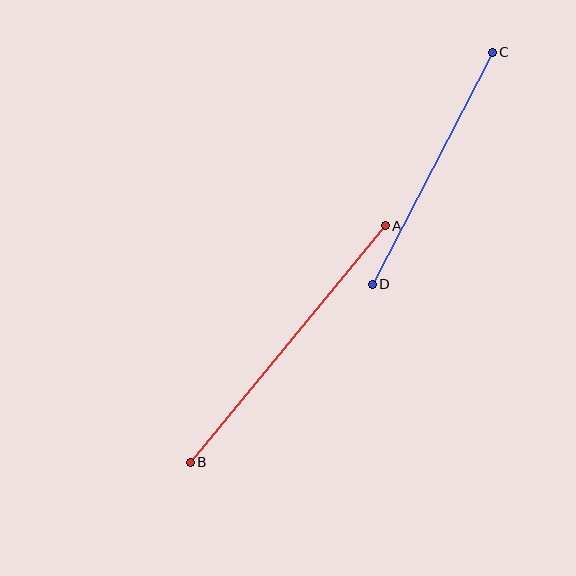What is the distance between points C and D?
The distance is approximately 261 pixels.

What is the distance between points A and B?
The distance is approximately 307 pixels.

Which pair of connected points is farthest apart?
Points A and B are farthest apart.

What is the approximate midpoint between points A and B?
The midpoint is at approximately (288, 344) pixels.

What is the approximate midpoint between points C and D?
The midpoint is at approximately (432, 168) pixels.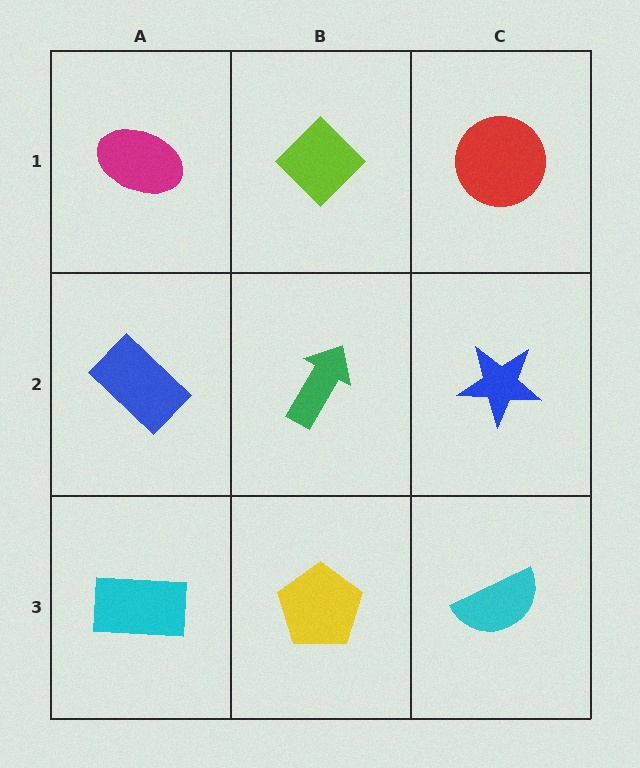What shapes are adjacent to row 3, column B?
A green arrow (row 2, column B), a cyan rectangle (row 3, column A), a cyan semicircle (row 3, column C).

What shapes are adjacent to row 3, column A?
A blue rectangle (row 2, column A), a yellow pentagon (row 3, column B).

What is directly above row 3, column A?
A blue rectangle.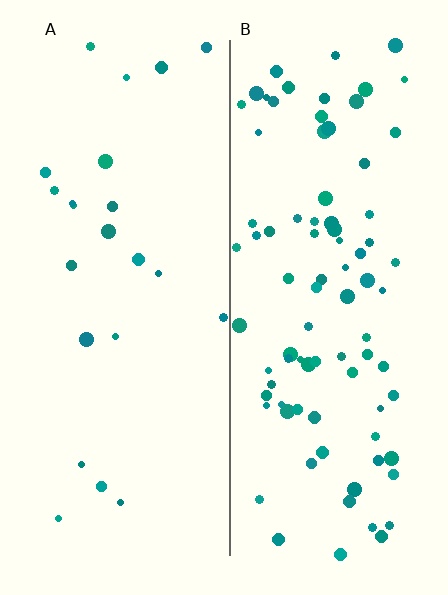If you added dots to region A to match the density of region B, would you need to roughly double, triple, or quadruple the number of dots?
Approximately quadruple.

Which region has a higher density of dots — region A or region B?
B (the right).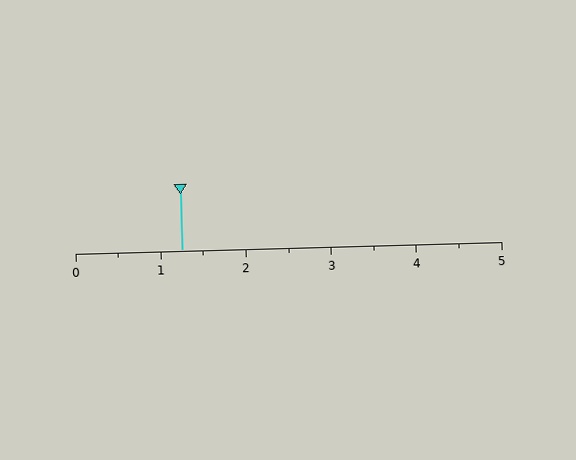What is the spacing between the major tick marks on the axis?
The major ticks are spaced 1 apart.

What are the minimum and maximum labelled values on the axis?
The axis runs from 0 to 5.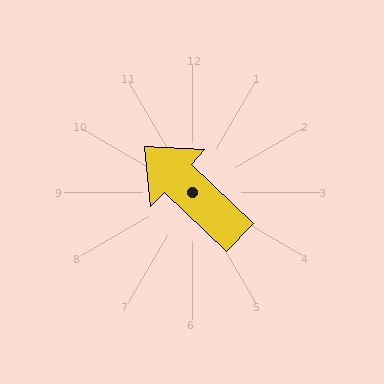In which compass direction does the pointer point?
Northwest.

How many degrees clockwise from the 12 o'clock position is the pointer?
Approximately 314 degrees.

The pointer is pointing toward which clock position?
Roughly 10 o'clock.